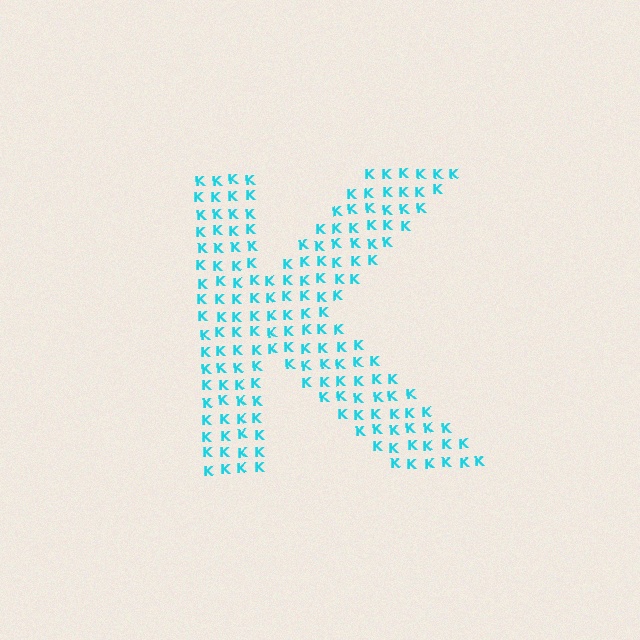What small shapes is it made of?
It is made of small letter K's.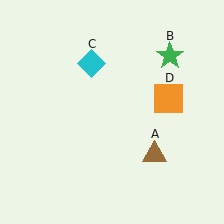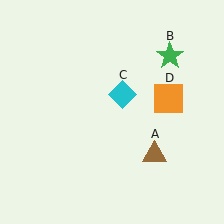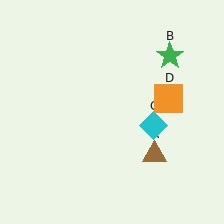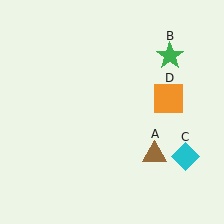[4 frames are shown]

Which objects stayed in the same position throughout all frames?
Brown triangle (object A) and green star (object B) and orange square (object D) remained stationary.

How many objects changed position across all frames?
1 object changed position: cyan diamond (object C).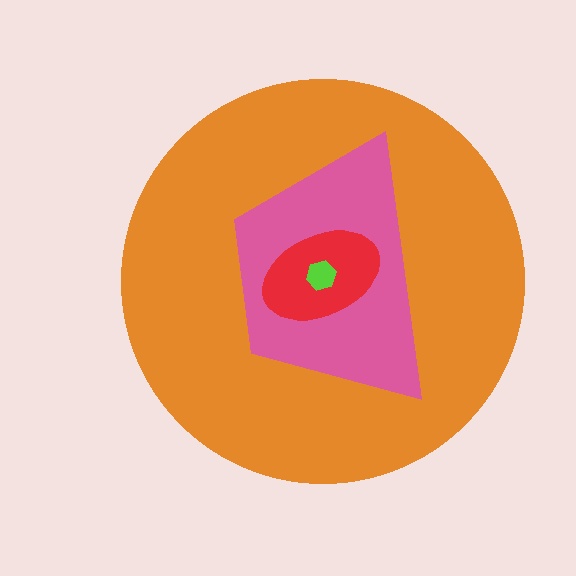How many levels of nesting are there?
4.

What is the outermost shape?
The orange circle.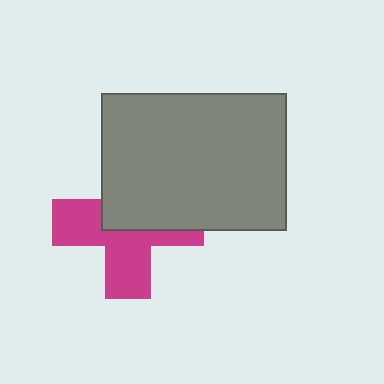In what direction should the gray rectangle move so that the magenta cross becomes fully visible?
The gray rectangle should move up. That is the shortest direction to clear the overlap and leave the magenta cross fully visible.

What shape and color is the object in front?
The object in front is a gray rectangle.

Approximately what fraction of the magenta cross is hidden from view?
Roughly 48% of the magenta cross is hidden behind the gray rectangle.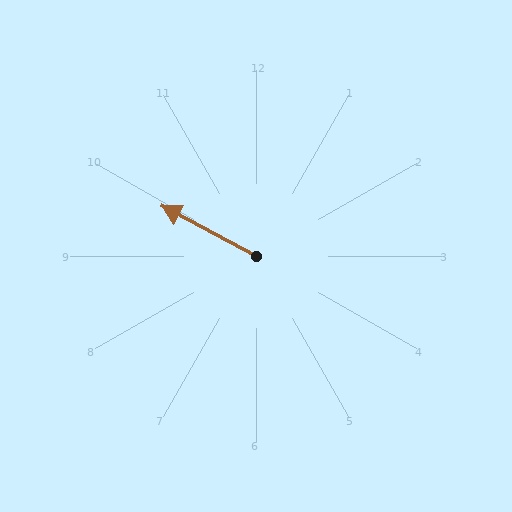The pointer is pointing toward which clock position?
Roughly 10 o'clock.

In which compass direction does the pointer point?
Northwest.